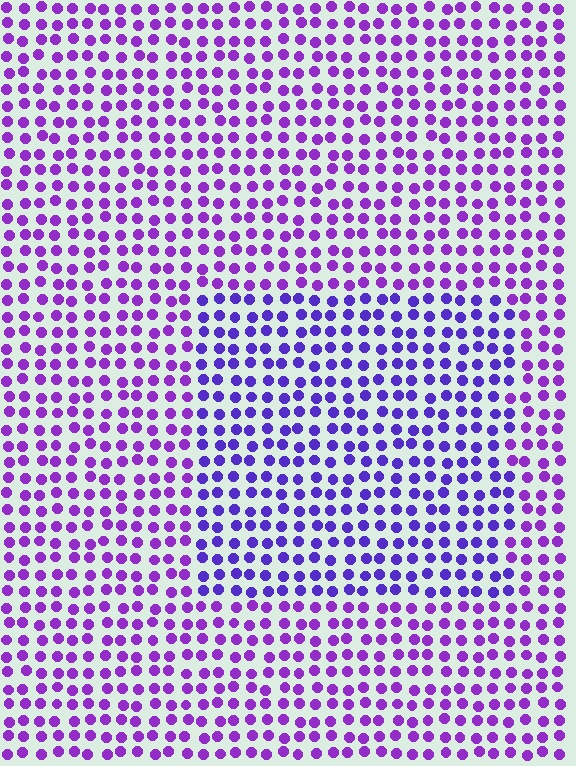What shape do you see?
I see a rectangle.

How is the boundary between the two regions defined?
The boundary is defined purely by a slight shift in hue (about 25 degrees). Spacing, size, and orientation are identical on both sides.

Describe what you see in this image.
The image is filled with small purple elements in a uniform arrangement. A rectangle-shaped region is visible where the elements are tinted to a slightly different hue, forming a subtle color boundary.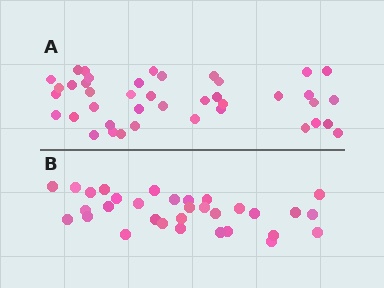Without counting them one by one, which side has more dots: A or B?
Region A (the top region) has more dots.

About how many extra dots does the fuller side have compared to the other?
Region A has roughly 8 or so more dots than region B.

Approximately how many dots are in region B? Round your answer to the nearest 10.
About 30 dots. (The exact count is 32, which rounds to 30.)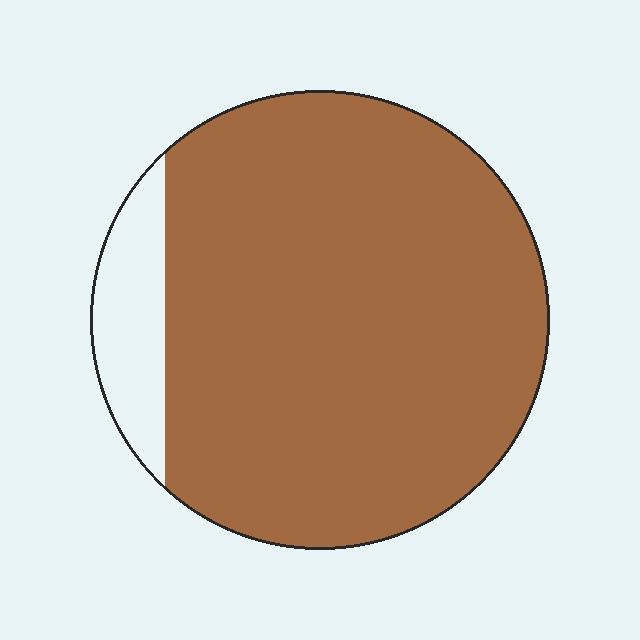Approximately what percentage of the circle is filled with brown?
Approximately 90%.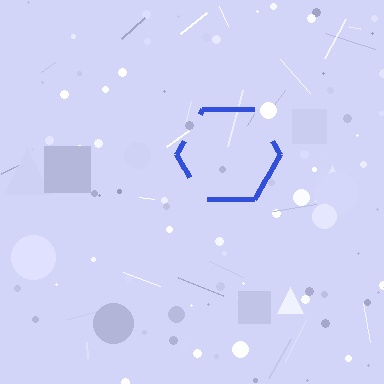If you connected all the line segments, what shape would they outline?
They would outline a hexagon.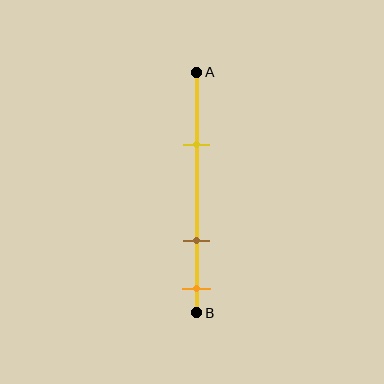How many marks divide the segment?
There are 3 marks dividing the segment.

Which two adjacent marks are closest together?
The brown and orange marks are the closest adjacent pair.